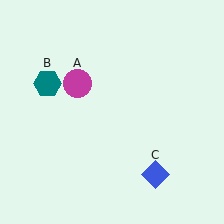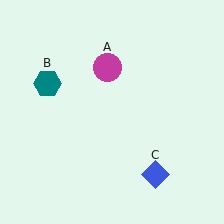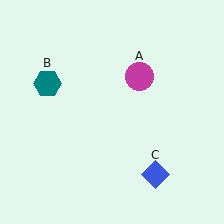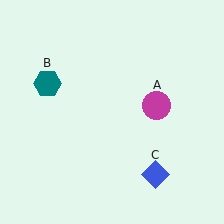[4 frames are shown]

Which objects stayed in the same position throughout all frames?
Teal hexagon (object B) and blue diamond (object C) remained stationary.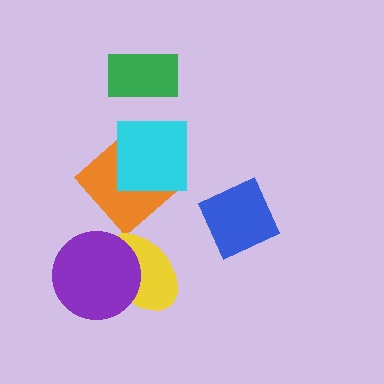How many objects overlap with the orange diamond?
1 object overlaps with the orange diamond.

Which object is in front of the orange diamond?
The cyan square is in front of the orange diamond.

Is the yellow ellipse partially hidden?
Yes, it is partially covered by another shape.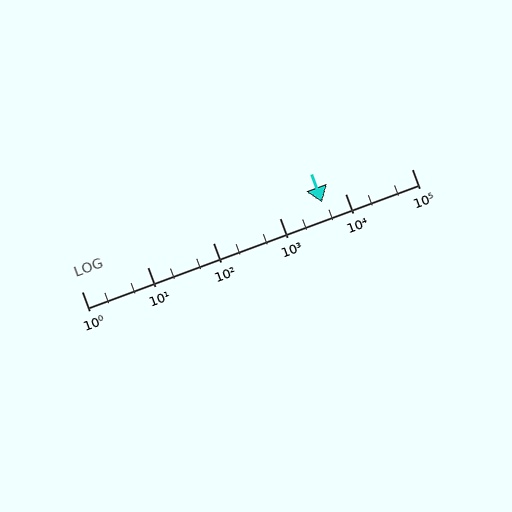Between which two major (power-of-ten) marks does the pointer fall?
The pointer is between 1000 and 10000.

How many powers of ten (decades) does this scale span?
The scale spans 5 decades, from 1 to 100000.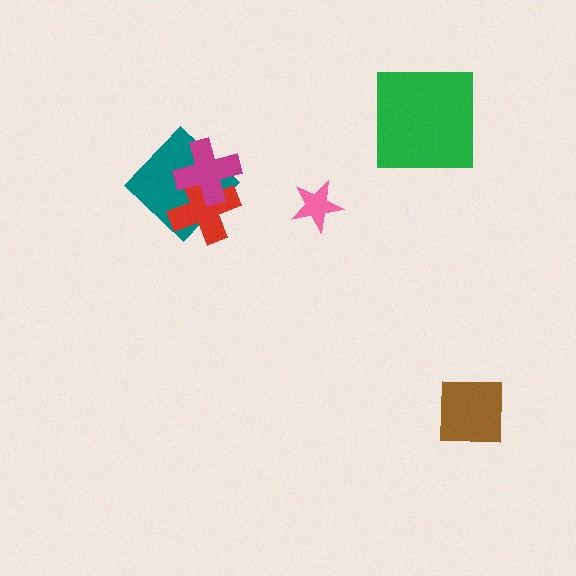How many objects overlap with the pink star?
0 objects overlap with the pink star.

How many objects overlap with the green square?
0 objects overlap with the green square.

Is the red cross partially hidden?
Yes, it is partially covered by another shape.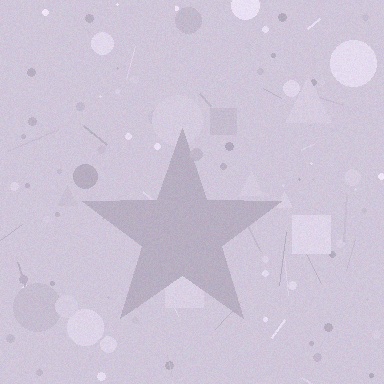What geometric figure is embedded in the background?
A star is embedded in the background.